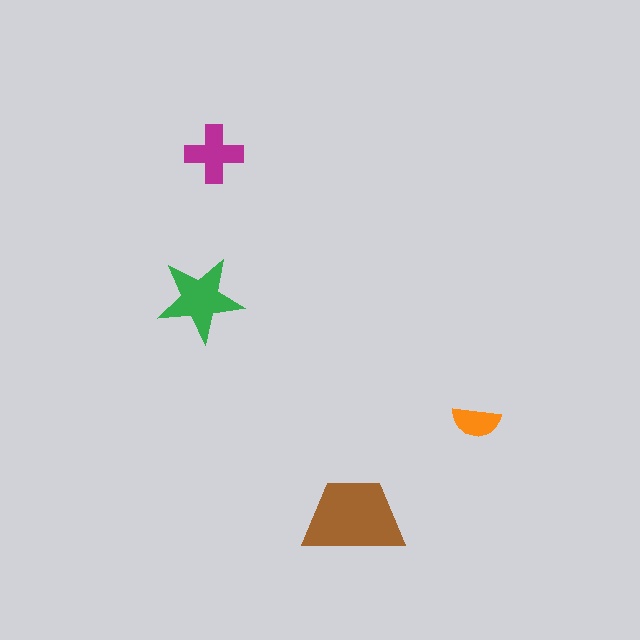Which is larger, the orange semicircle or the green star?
The green star.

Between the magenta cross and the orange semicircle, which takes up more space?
The magenta cross.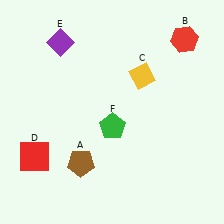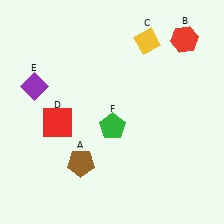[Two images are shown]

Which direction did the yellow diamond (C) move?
The yellow diamond (C) moved up.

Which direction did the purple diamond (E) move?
The purple diamond (E) moved down.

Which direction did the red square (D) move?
The red square (D) moved up.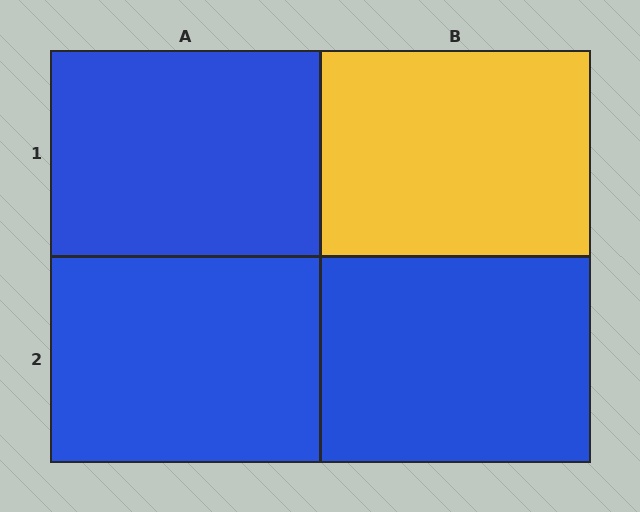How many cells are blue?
3 cells are blue.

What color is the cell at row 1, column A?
Blue.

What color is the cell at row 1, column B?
Yellow.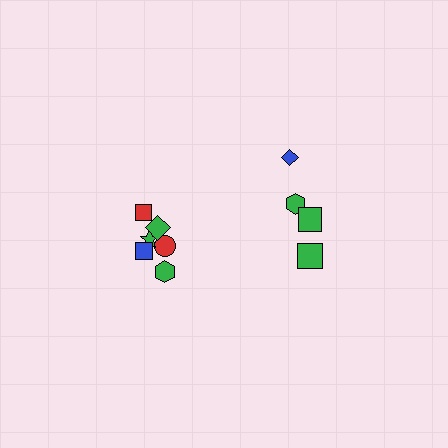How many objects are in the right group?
There are 4 objects.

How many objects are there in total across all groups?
There are 10 objects.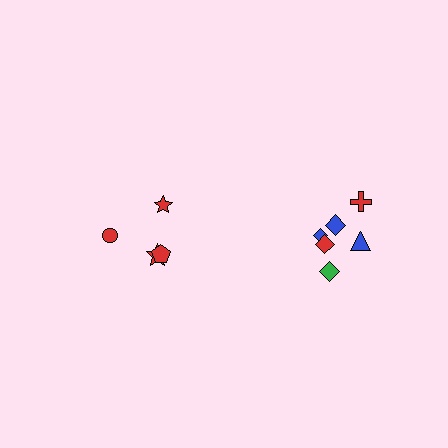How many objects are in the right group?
There are 6 objects.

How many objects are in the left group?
There are 4 objects.